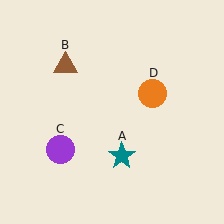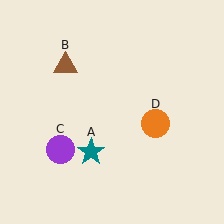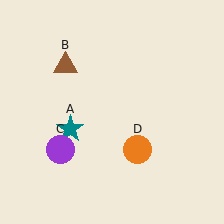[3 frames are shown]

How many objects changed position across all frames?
2 objects changed position: teal star (object A), orange circle (object D).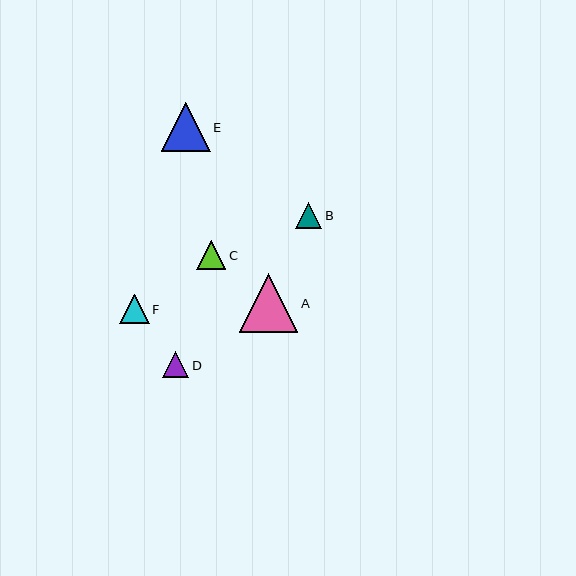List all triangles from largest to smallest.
From largest to smallest: A, E, F, C, B, D.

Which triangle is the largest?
Triangle A is the largest with a size of approximately 59 pixels.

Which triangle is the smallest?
Triangle D is the smallest with a size of approximately 27 pixels.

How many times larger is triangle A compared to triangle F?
Triangle A is approximately 2.0 times the size of triangle F.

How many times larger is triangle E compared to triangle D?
Triangle E is approximately 1.8 times the size of triangle D.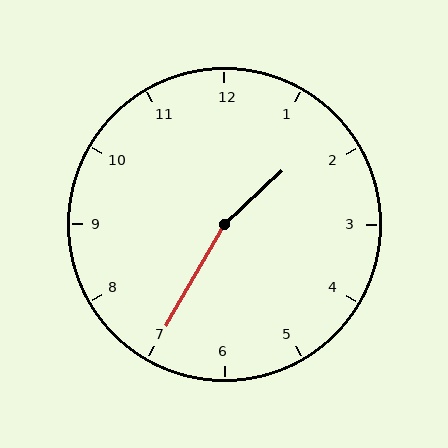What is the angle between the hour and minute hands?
Approximately 162 degrees.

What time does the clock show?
1:35.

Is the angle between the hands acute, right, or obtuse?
It is obtuse.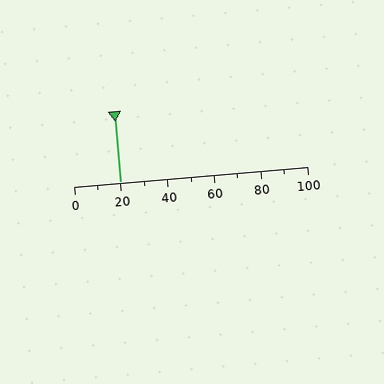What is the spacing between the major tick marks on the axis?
The major ticks are spaced 20 apart.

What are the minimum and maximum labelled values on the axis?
The axis runs from 0 to 100.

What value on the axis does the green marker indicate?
The marker indicates approximately 20.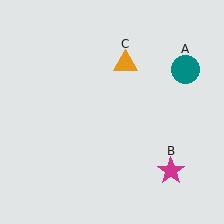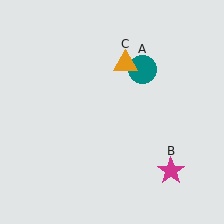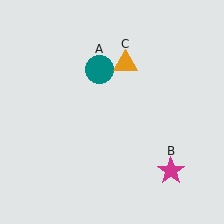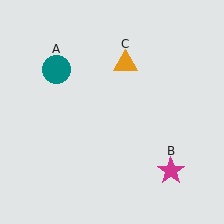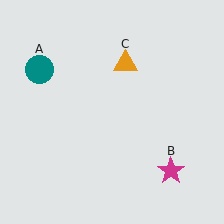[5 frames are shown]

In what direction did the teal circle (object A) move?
The teal circle (object A) moved left.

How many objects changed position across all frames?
1 object changed position: teal circle (object A).